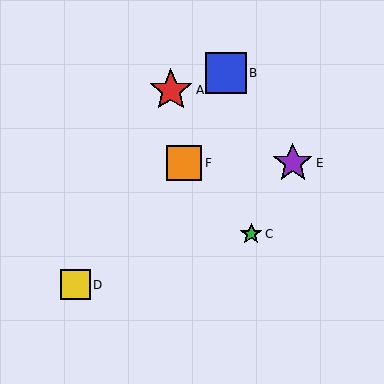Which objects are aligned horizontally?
Objects E, F are aligned horizontally.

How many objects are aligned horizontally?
2 objects (E, F) are aligned horizontally.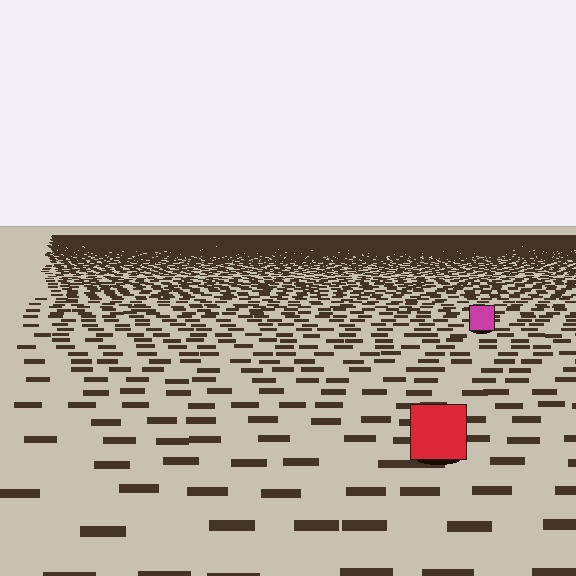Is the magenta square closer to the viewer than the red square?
No. The red square is closer — you can tell from the texture gradient: the ground texture is coarser near it.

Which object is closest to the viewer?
The red square is closest. The texture marks near it are larger and more spread out.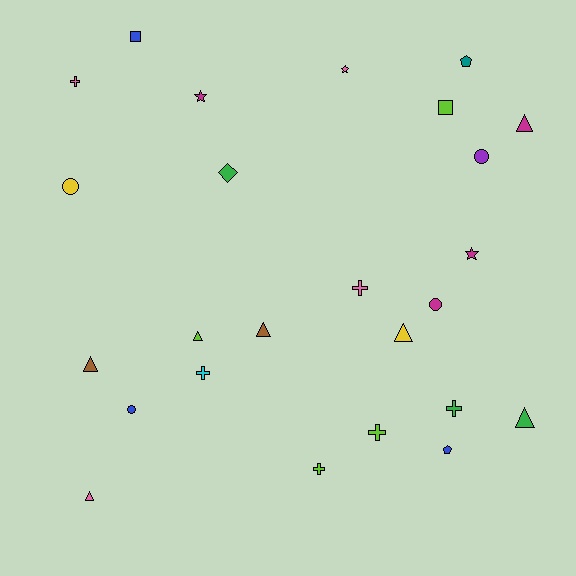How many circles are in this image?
There are 4 circles.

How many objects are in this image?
There are 25 objects.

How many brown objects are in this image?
There are 2 brown objects.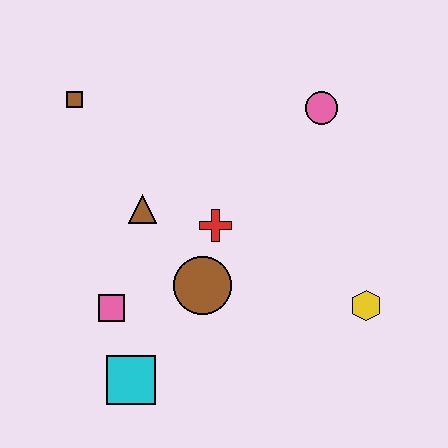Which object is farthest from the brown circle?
The brown square is farthest from the brown circle.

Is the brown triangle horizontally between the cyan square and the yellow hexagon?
Yes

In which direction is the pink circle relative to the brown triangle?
The pink circle is to the right of the brown triangle.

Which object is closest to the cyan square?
The pink square is closest to the cyan square.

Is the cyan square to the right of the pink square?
Yes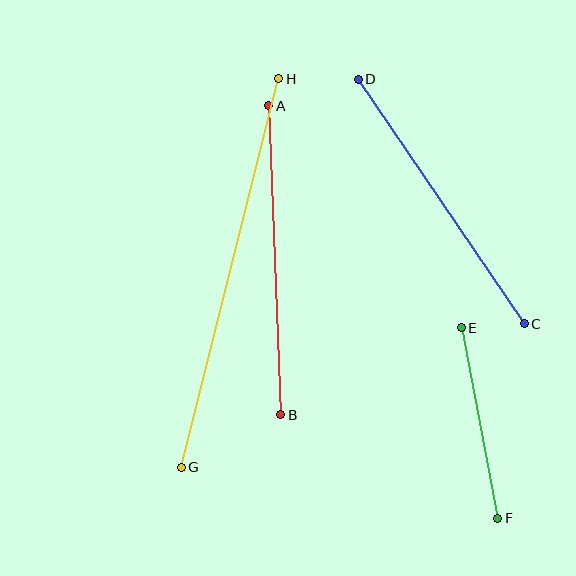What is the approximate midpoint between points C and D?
The midpoint is at approximately (441, 202) pixels.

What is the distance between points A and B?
The distance is approximately 310 pixels.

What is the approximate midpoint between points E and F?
The midpoint is at approximately (480, 423) pixels.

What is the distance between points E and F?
The distance is approximately 194 pixels.